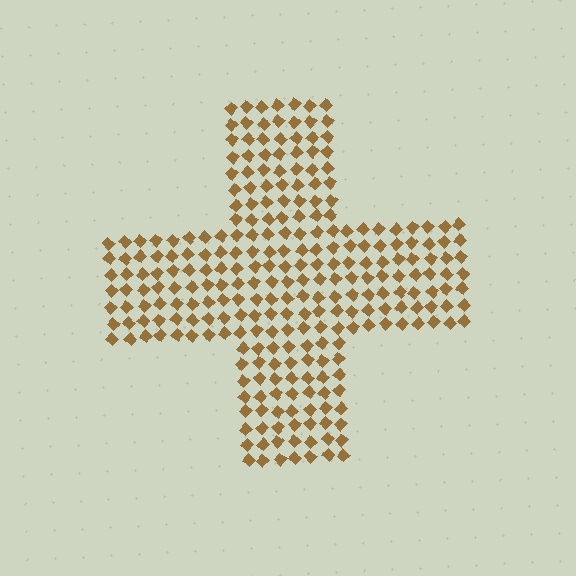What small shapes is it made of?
It is made of small diamonds.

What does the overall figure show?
The overall figure shows a cross.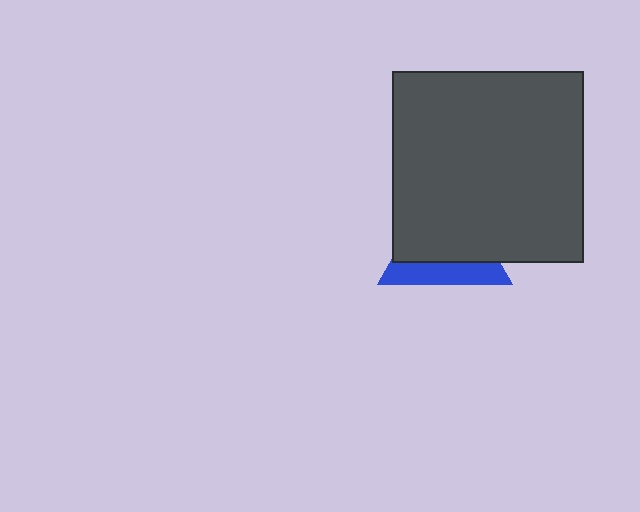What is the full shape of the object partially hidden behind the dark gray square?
The partially hidden object is a blue triangle.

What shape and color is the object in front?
The object in front is a dark gray square.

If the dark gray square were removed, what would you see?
You would see the complete blue triangle.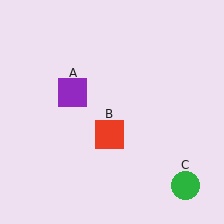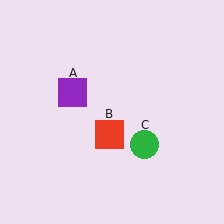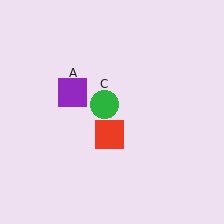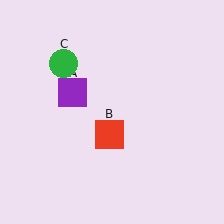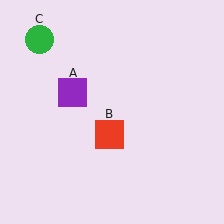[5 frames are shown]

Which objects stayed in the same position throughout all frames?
Purple square (object A) and red square (object B) remained stationary.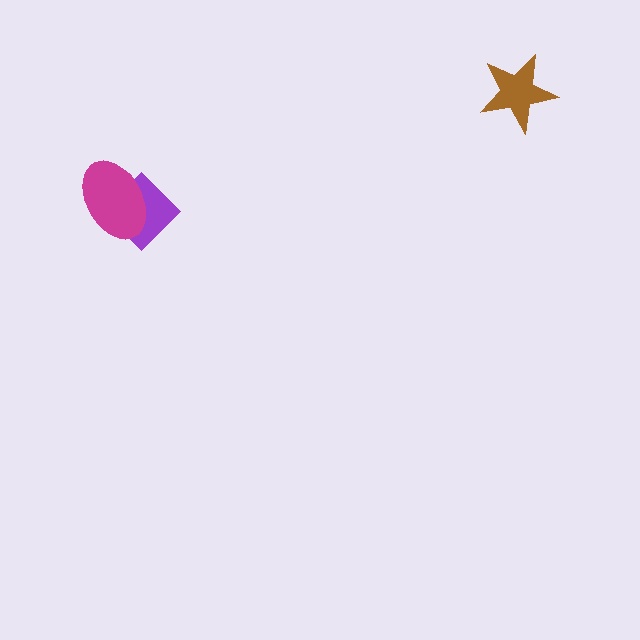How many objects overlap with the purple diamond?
1 object overlaps with the purple diamond.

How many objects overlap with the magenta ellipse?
1 object overlaps with the magenta ellipse.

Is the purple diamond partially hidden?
Yes, it is partially covered by another shape.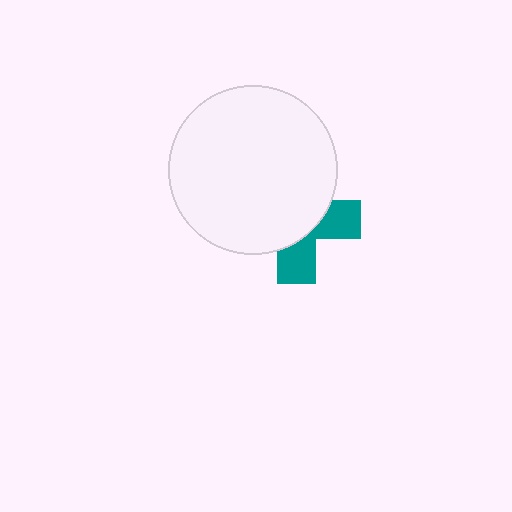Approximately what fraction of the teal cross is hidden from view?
Roughly 63% of the teal cross is hidden behind the white circle.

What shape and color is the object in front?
The object in front is a white circle.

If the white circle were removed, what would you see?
You would see the complete teal cross.